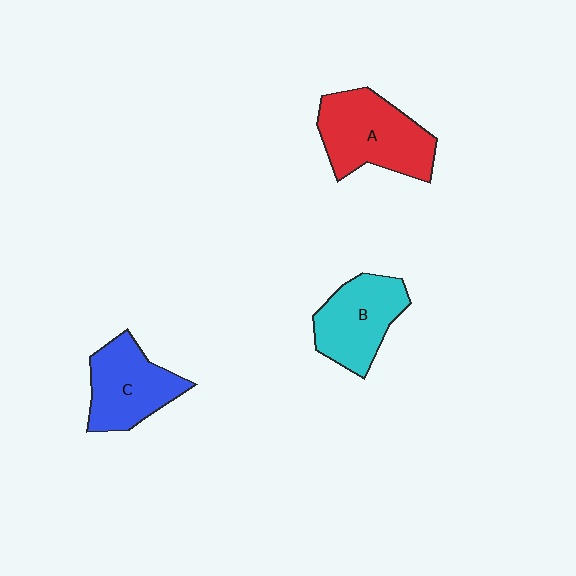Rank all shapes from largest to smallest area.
From largest to smallest: A (red), B (cyan), C (blue).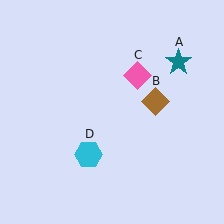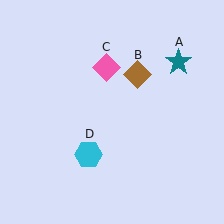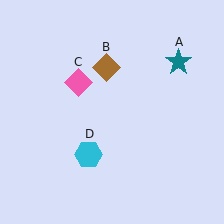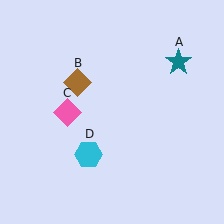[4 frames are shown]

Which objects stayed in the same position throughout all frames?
Teal star (object A) and cyan hexagon (object D) remained stationary.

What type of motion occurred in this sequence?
The brown diamond (object B), pink diamond (object C) rotated counterclockwise around the center of the scene.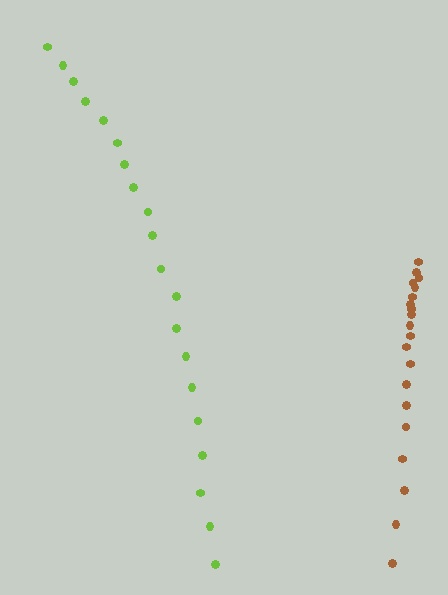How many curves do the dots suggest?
There are 2 distinct paths.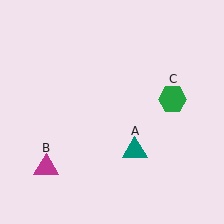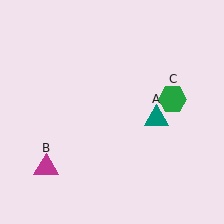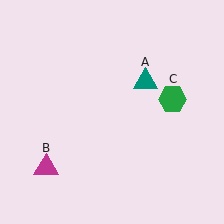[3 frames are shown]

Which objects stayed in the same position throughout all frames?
Magenta triangle (object B) and green hexagon (object C) remained stationary.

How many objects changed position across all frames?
1 object changed position: teal triangle (object A).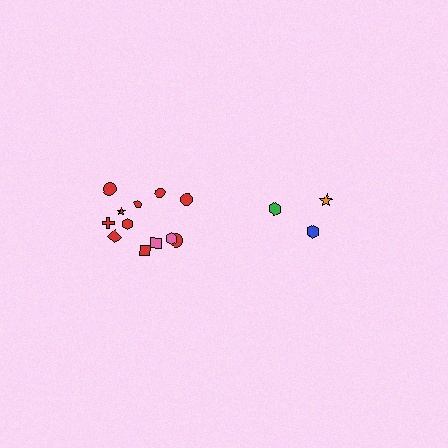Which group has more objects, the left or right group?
The left group.